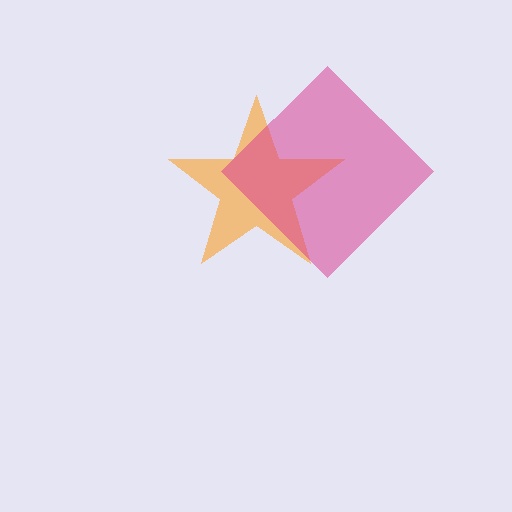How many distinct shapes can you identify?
There are 2 distinct shapes: an orange star, a magenta diamond.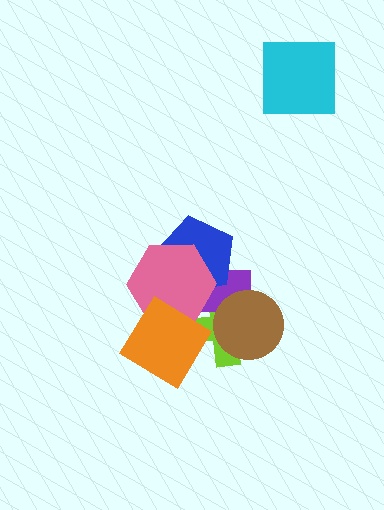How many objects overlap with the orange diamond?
2 objects overlap with the orange diamond.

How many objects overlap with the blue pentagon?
2 objects overlap with the blue pentagon.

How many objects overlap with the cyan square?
0 objects overlap with the cyan square.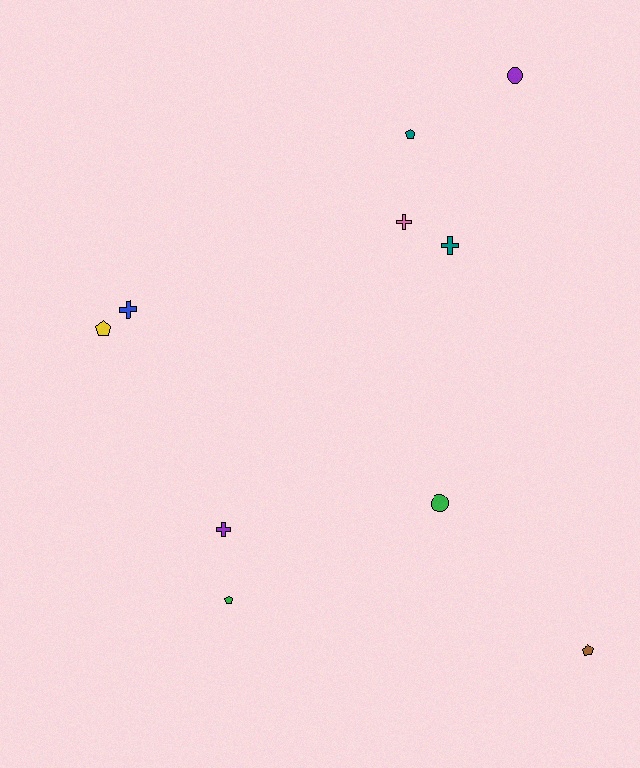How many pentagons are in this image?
There are 4 pentagons.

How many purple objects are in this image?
There are 2 purple objects.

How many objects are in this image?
There are 10 objects.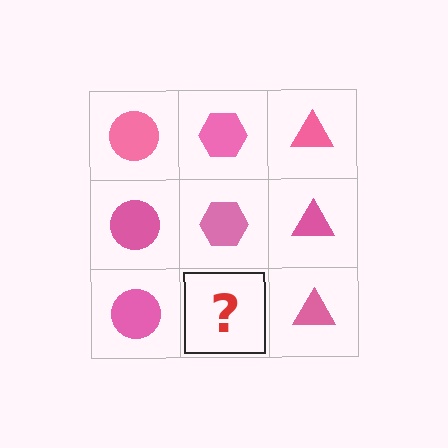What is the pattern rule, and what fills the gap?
The rule is that each column has a consistent shape. The gap should be filled with a pink hexagon.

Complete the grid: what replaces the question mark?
The question mark should be replaced with a pink hexagon.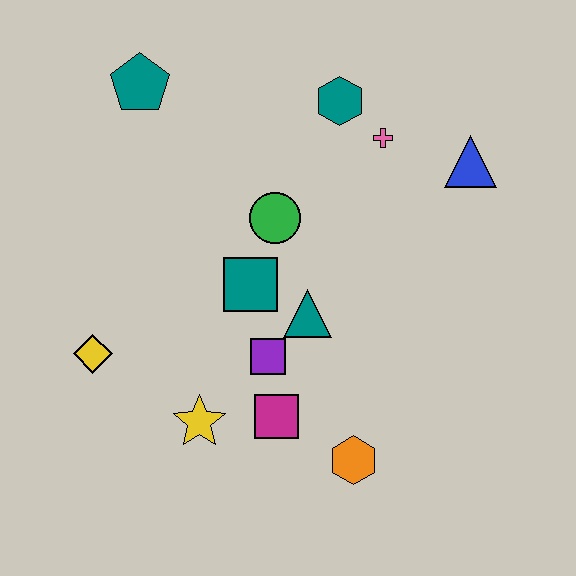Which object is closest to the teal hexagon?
The pink cross is closest to the teal hexagon.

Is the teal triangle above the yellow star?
Yes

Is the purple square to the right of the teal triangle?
No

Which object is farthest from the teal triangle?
The teal pentagon is farthest from the teal triangle.